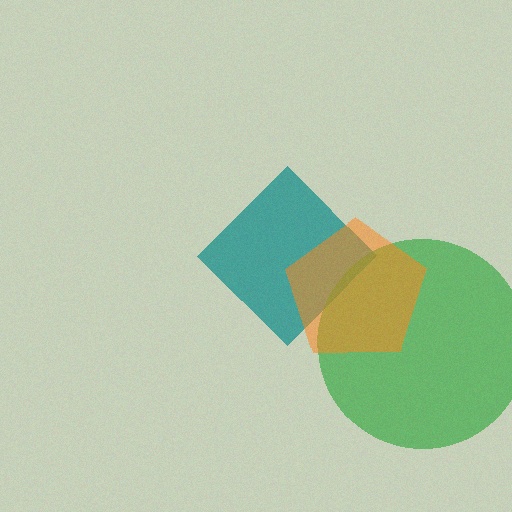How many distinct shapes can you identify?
There are 3 distinct shapes: a teal diamond, a green circle, an orange pentagon.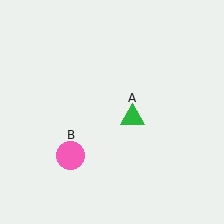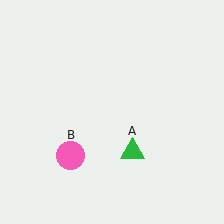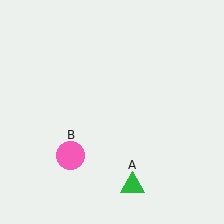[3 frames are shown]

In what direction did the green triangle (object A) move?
The green triangle (object A) moved down.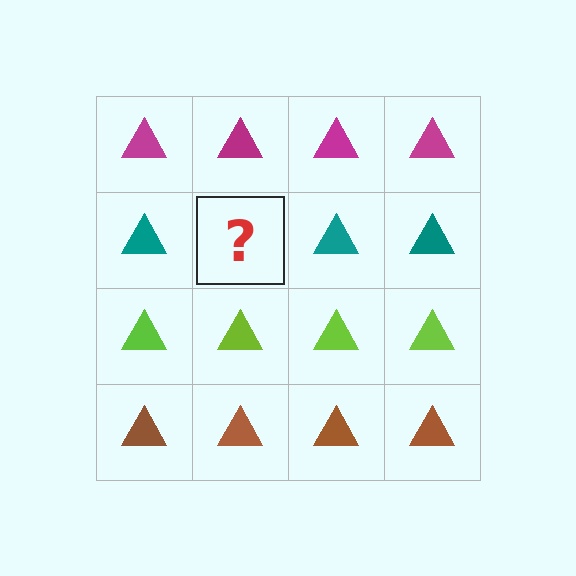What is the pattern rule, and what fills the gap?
The rule is that each row has a consistent color. The gap should be filled with a teal triangle.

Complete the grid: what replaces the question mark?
The question mark should be replaced with a teal triangle.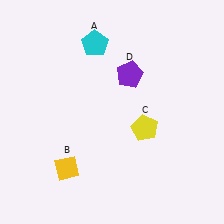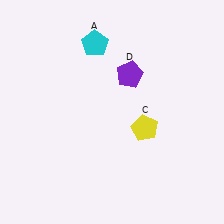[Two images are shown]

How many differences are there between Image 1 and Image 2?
There is 1 difference between the two images.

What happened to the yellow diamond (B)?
The yellow diamond (B) was removed in Image 2. It was in the bottom-left area of Image 1.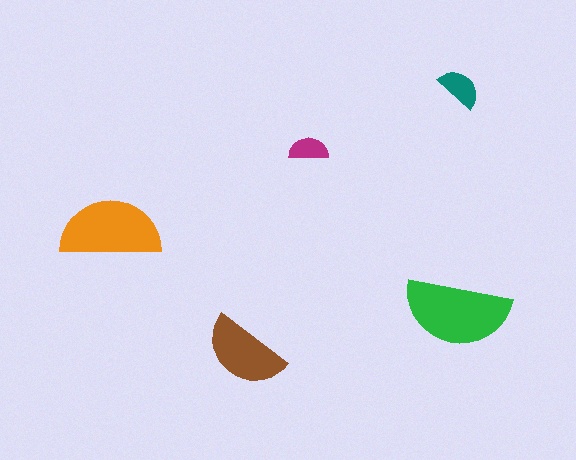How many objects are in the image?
There are 5 objects in the image.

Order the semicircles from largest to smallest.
the green one, the orange one, the brown one, the teal one, the magenta one.